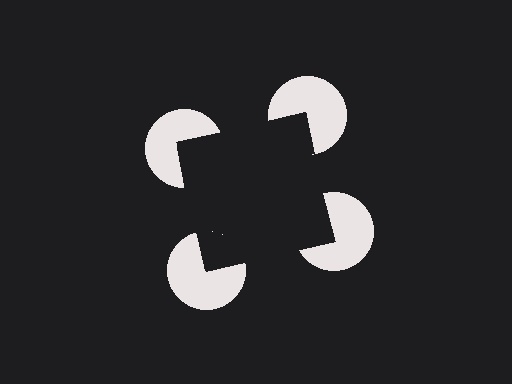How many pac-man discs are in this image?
There are 4 — one at each vertex of the illusory square.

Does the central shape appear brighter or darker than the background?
It typically appears slightly darker than the background, even though no actual brightness change is drawn.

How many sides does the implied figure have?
4 sides.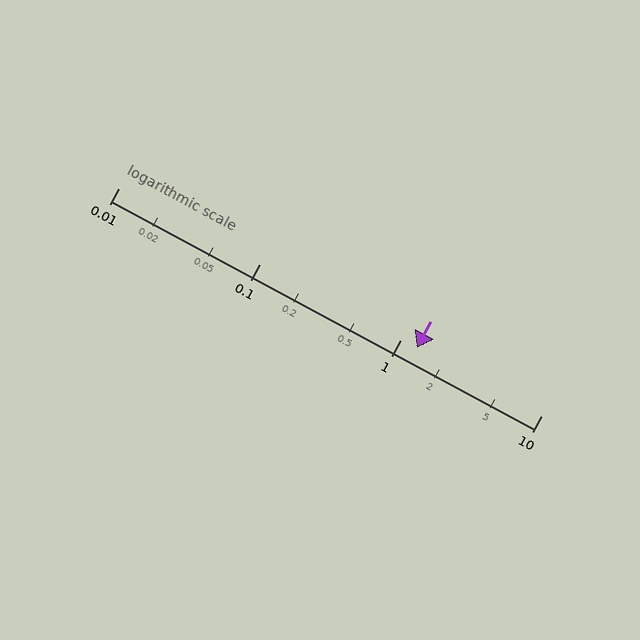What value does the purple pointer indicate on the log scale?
The pointer indicates approximately 1.3.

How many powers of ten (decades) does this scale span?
The scale spans 3 decades, from 0.01 to 10.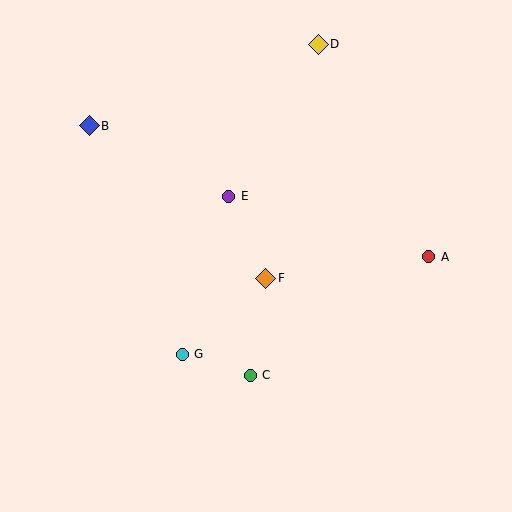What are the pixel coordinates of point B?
Point B is at (89, 126).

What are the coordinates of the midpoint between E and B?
The midpoint between E and B is at (159, 161).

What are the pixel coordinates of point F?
Point F is at (266, 278).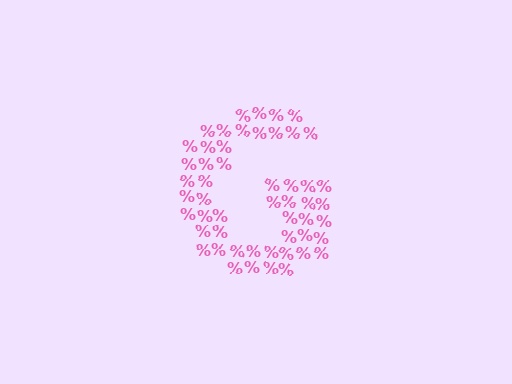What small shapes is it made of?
It is made of small percent signs.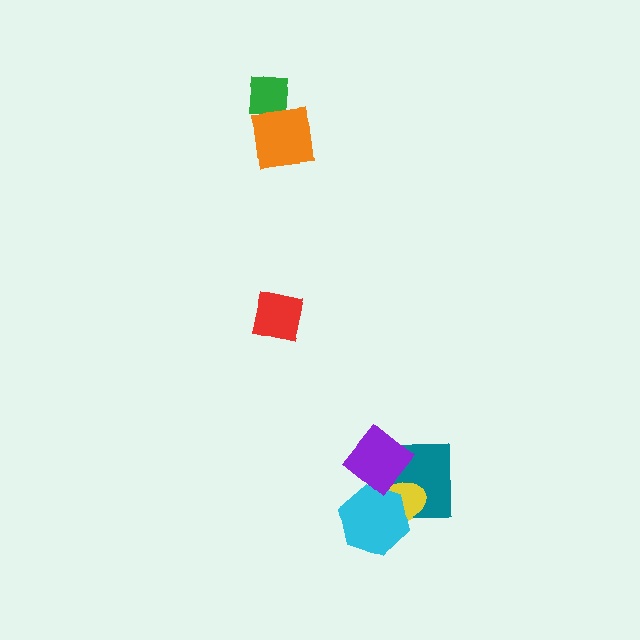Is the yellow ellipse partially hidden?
Yes, it is partially covered by another shape.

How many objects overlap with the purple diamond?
3 objects overlap with the purple diamond.